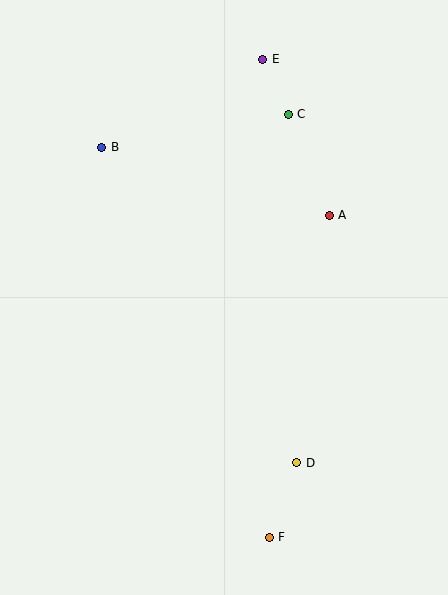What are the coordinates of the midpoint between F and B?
The midpoint between F and B is at (186, 342).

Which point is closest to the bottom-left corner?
Point F is closest to the bottom-left corner.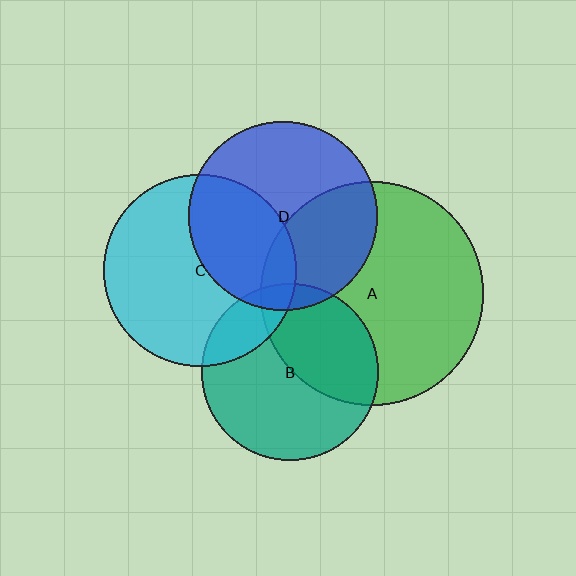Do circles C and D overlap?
Yes.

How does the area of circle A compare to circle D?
Approximately 1.4 times.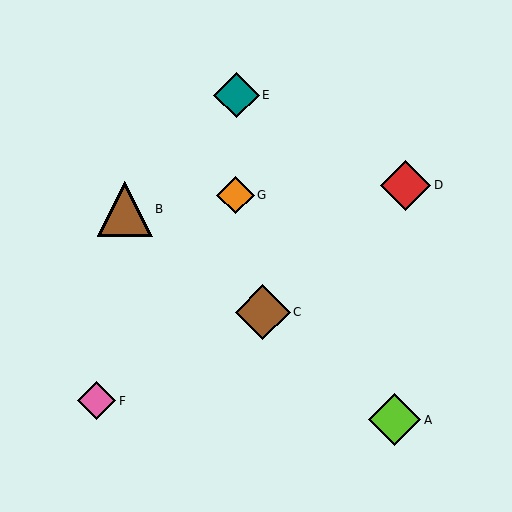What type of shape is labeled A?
Shape A is a lime diamond.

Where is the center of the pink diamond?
The center of the pink diamond is at (97, 401).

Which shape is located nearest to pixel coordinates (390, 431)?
The lime diamond (labeled A) at (395, 420) is nearest to that location.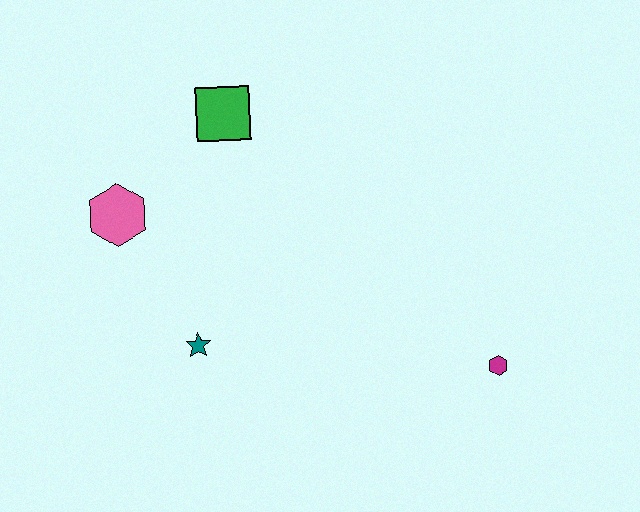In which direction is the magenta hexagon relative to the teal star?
The magenta hexagon is to the right of the teal star.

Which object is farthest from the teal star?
The magenta hexagon is farthest from the teal star.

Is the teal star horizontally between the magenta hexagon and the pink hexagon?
Yes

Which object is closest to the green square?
The pink hexagon is closest to the green square.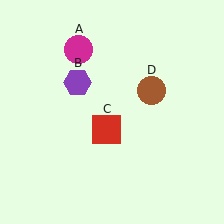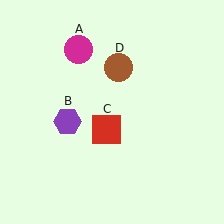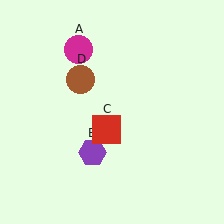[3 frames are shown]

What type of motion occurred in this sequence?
The purple hexagon (object B), brown circle (object D) rotated counterclockwise around the center of the scene.